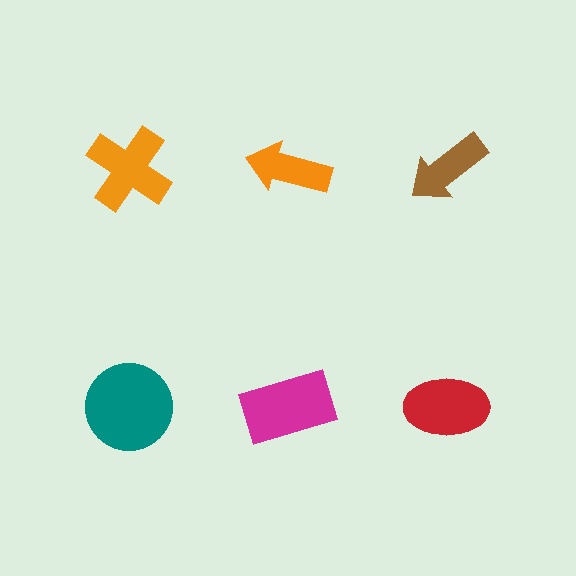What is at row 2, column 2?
A magenta rectangle.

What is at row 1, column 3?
A brown arrow.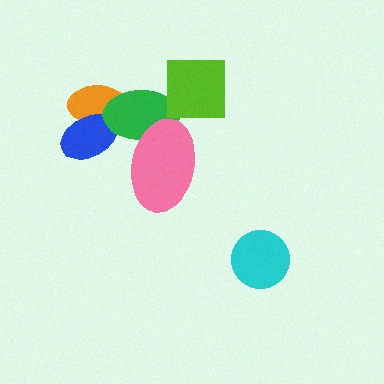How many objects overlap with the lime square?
0 objects overlap with the lime square.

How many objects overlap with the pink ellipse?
1 object overlaps with the pink ellipse.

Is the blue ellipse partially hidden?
Yes, it is partially covered by another shape.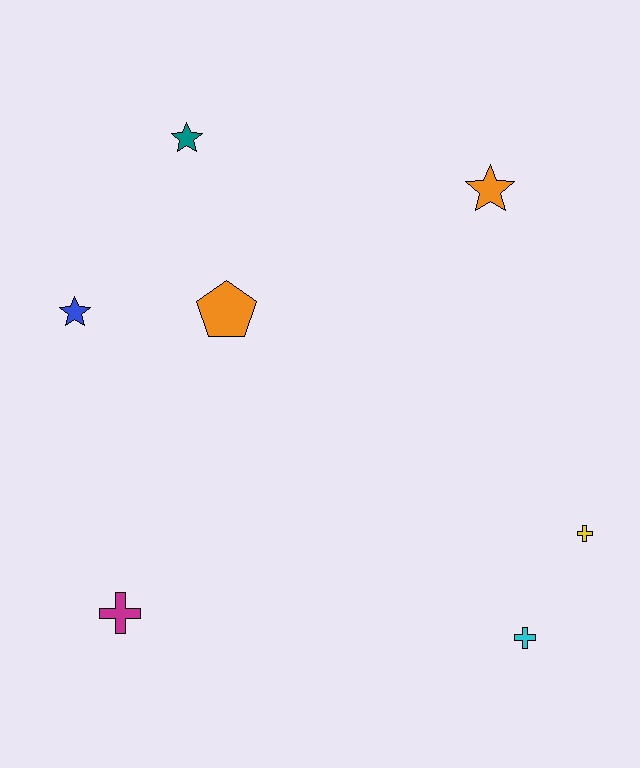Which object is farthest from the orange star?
The magenta cross is farthest from the orange star.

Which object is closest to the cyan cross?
The yellow cross is closest to the cyan cross.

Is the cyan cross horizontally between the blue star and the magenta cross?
No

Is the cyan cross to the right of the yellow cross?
No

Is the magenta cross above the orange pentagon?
No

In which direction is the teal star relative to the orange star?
The teal star is to the left of the orange star.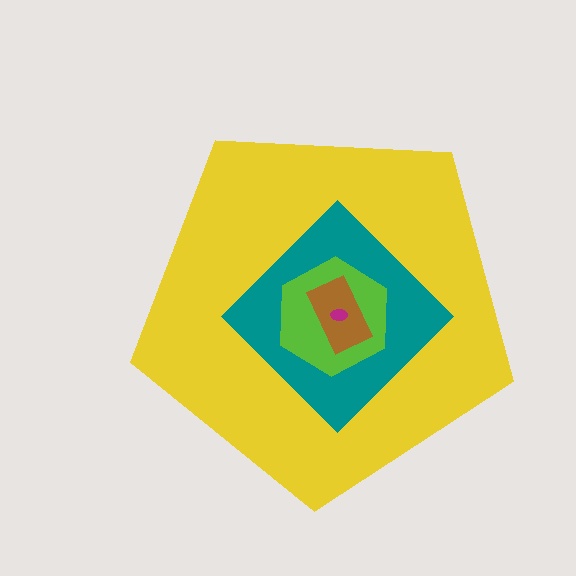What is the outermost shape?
The yellow pentagon.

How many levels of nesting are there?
5.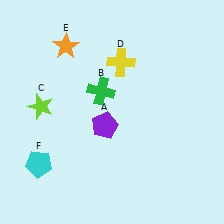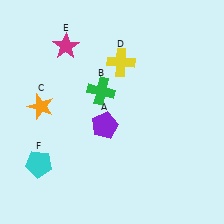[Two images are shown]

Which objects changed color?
C changed from lime to orange. E changed from orange to magenta.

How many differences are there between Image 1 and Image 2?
There are 2 differences between the two images.